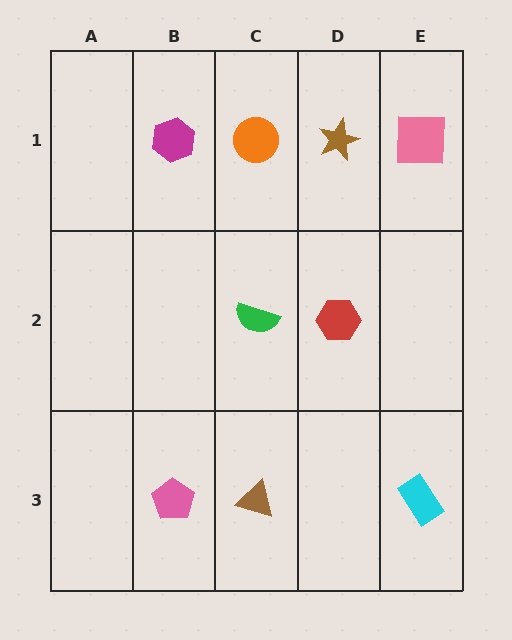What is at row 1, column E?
A pink square.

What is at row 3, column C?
A brown triangle.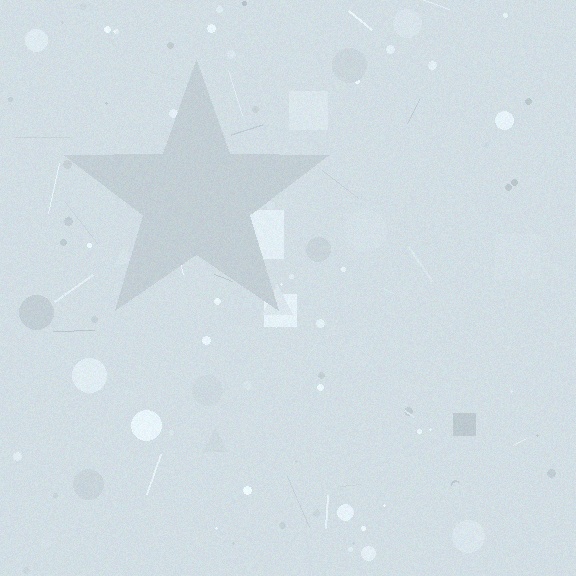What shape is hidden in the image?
A star is hidden in the image.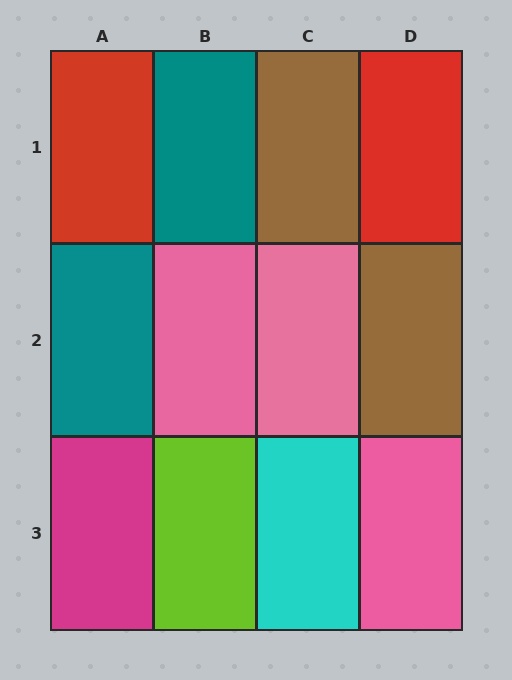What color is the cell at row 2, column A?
Teal.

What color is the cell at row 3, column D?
Pink.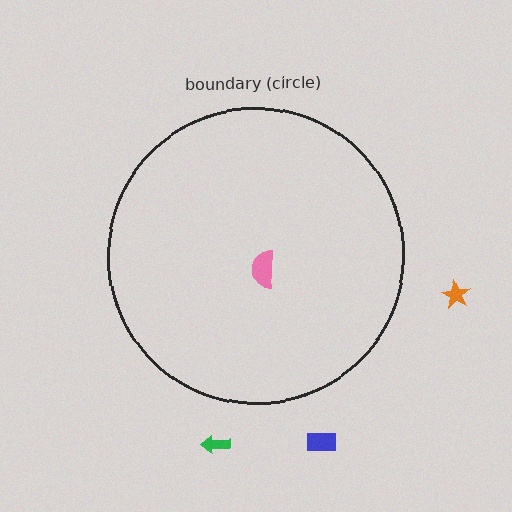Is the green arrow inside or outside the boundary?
Outside.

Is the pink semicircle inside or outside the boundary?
Inside.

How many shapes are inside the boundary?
1 inside, 3 outside.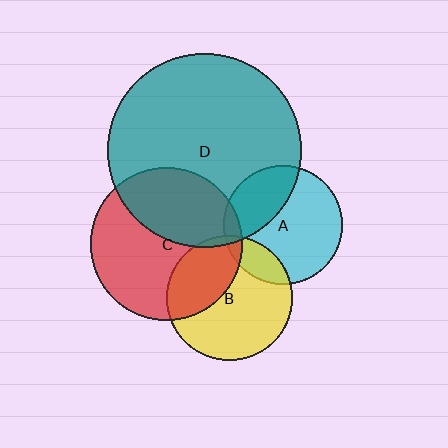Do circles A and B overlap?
Yes.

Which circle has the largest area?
Circle D (teal).